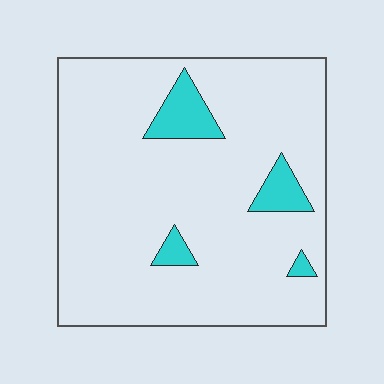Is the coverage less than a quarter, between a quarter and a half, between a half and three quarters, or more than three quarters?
Less than a quarter.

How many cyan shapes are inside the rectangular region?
4.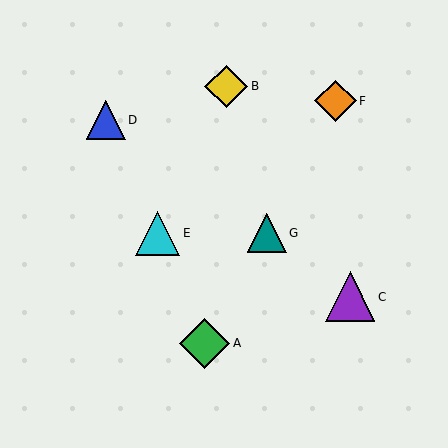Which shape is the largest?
The green diamond (labeled A) is the largest.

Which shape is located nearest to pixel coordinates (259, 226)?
The teal triangle (labeled G) at (267, 233) is nearest to that location.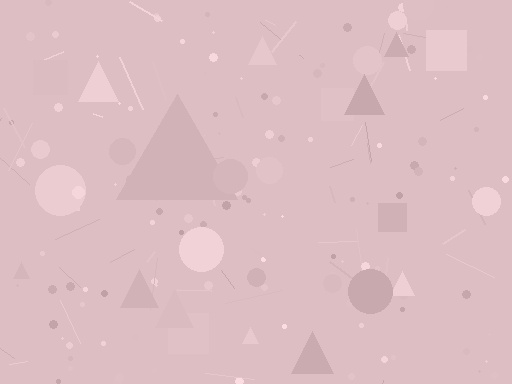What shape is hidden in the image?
A triangle is hidden in the image.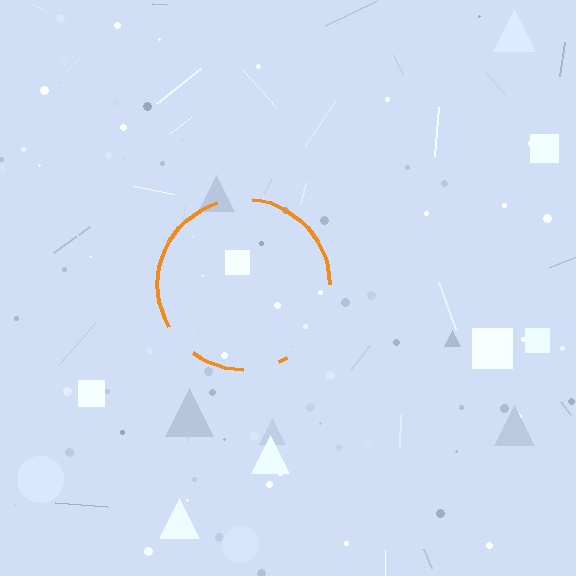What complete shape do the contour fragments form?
The contour fragments form a circle.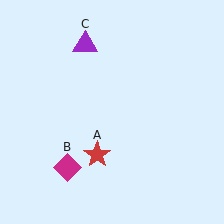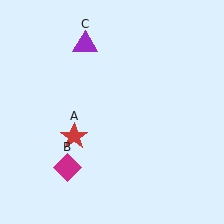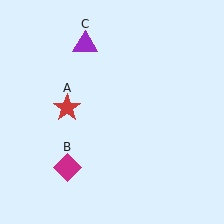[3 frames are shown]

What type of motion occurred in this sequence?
The red star (object A) rotated clockwise around the center of the scene.